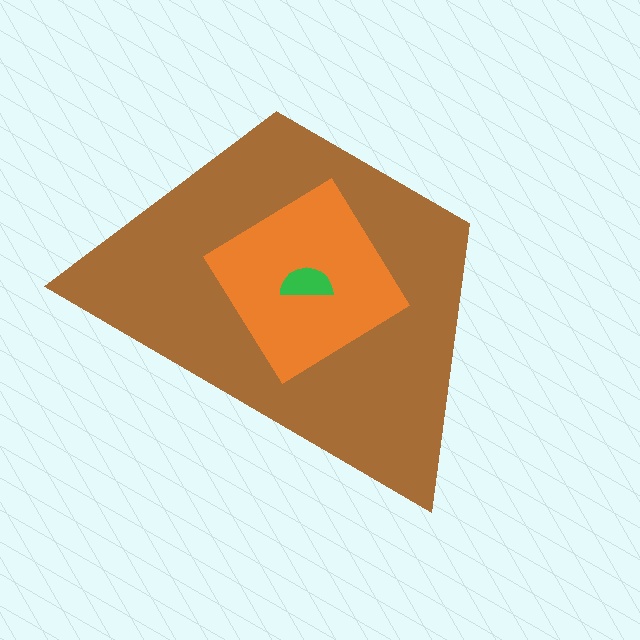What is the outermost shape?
The brown trapezoid.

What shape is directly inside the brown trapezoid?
The orange diamond.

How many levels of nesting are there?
3.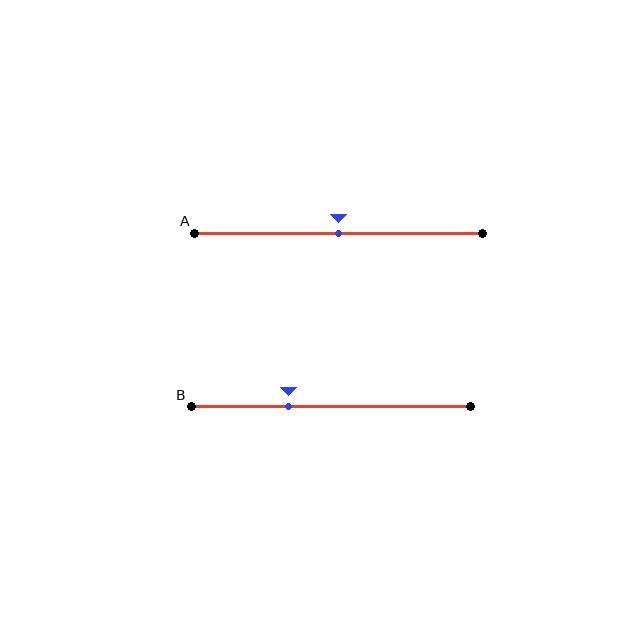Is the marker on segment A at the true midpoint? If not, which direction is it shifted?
Yes, the marker on segment A is at the true midpoint.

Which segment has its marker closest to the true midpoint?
Segment A has its marker closest to the true midpoint.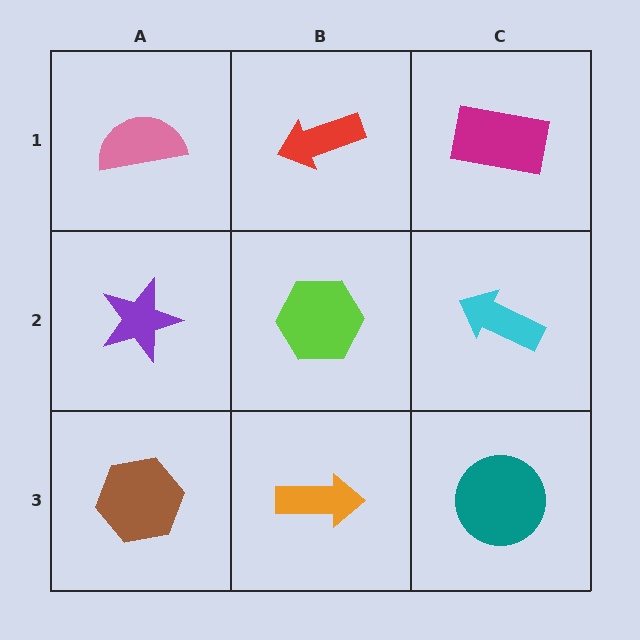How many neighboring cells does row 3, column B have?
3.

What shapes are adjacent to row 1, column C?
A cyan arrow (row 2, column C), a red arrow (row 1, column B).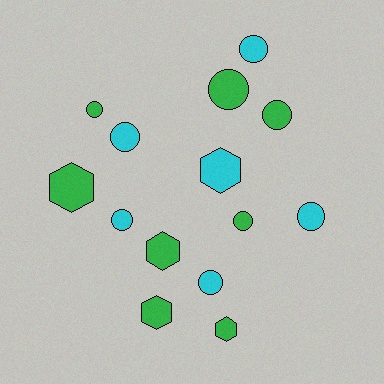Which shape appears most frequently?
Circle, with 9 objects.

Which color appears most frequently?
Green, with 8 objects.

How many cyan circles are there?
There are 5 cyan circles.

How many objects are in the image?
There are 14 objects.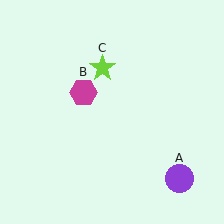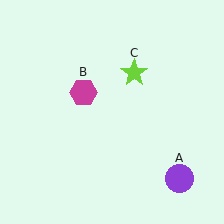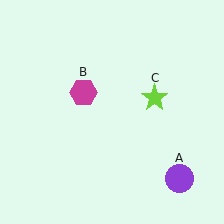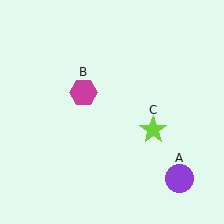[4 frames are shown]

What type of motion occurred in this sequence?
The lime star (object C) rotated clockwise around the center of the scene.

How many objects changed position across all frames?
1 object changed position: lime star (object C).